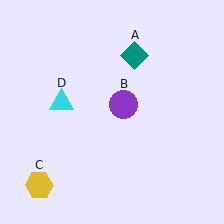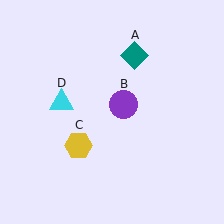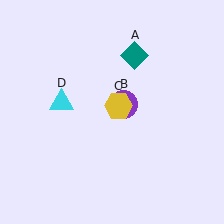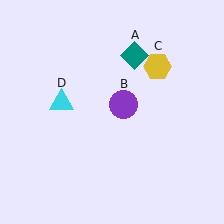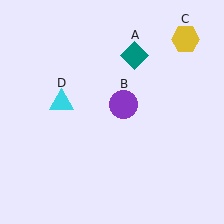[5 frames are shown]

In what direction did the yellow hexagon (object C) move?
The yellow hexagon (object C) moved up and to the right.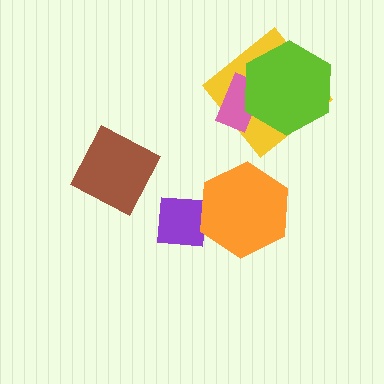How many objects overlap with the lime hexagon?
2 objects overlap with the lime hexagon.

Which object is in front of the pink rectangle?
The lime hexagon is in front of the pink rectangle.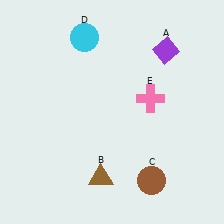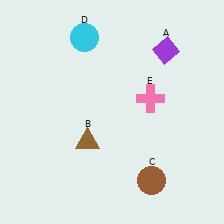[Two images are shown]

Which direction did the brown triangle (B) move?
The brown triangle (B) moved up.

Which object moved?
The brown triangle (B) moved up.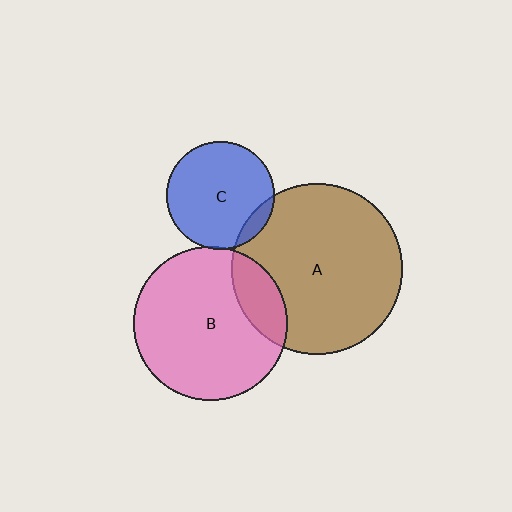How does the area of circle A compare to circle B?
Approximately 1.2 times.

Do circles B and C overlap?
Yes.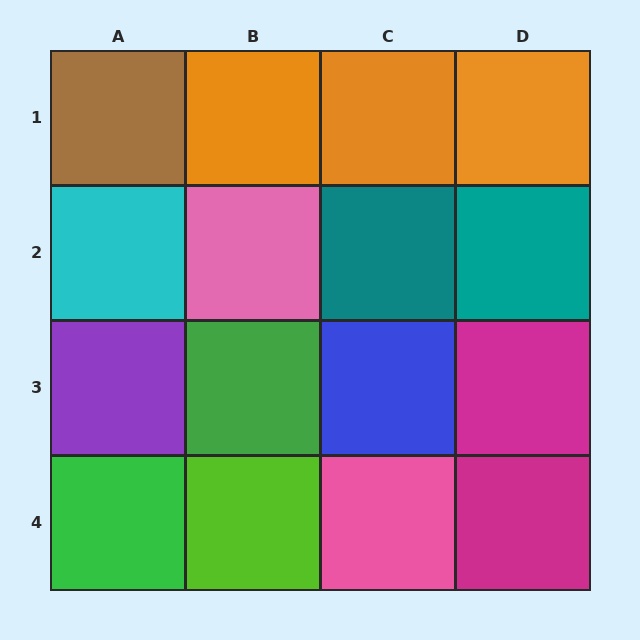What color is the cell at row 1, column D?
Orange.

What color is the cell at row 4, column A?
Green.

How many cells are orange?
3 cells are orange.